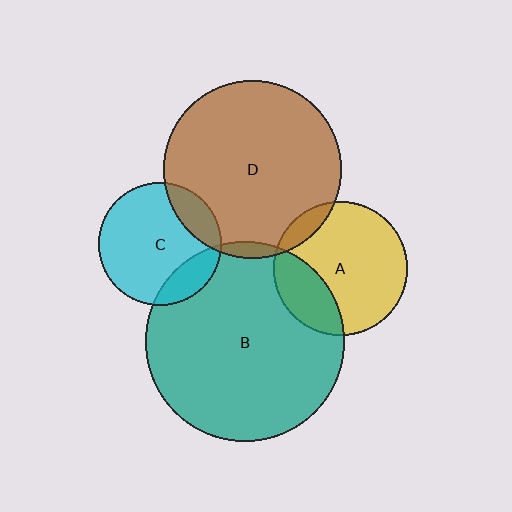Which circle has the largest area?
Circle B (teal).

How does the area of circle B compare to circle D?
Approximately 1.3 times.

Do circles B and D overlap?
Yes.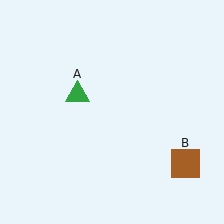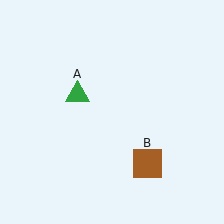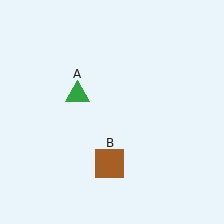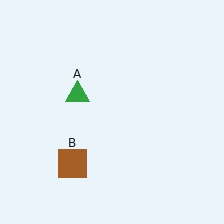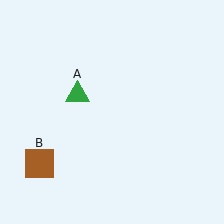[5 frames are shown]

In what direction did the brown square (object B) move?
The brown square (object B) moved left.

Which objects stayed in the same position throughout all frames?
Green triangle (object A) remained stationary.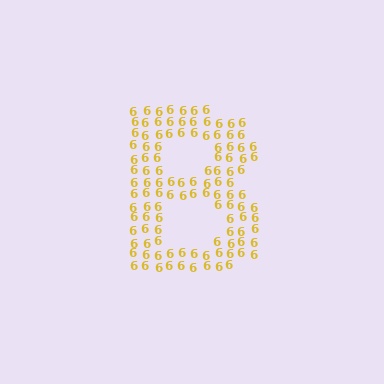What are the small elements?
The small elements are digit 6's.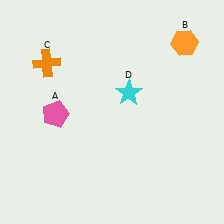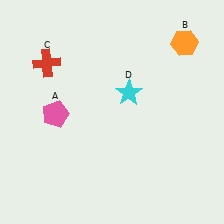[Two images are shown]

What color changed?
The cross (C) changed from orange in Image 1 to red in Image 2.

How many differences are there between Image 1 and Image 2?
There is 1 difference between the two images.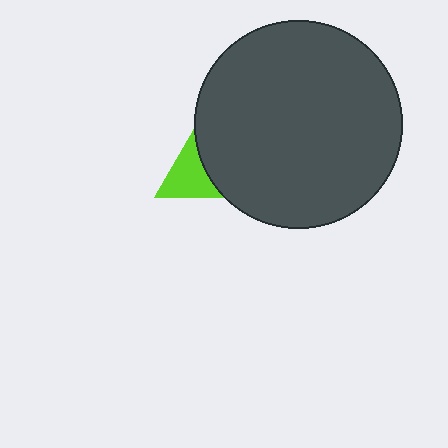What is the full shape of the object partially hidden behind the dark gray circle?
The partially hidden object is a lime triangle.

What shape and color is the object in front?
The object in front is a dark gray circle.